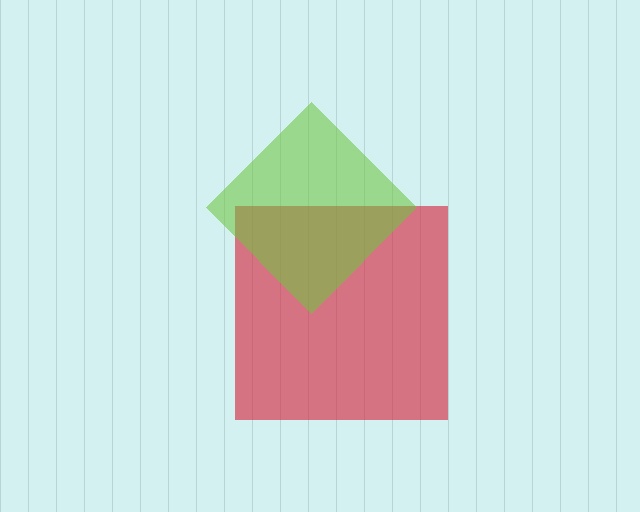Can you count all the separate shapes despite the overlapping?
Yes, there are 2 separate shapes.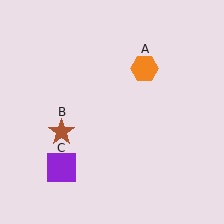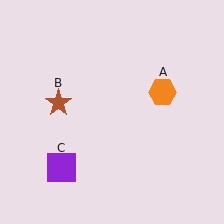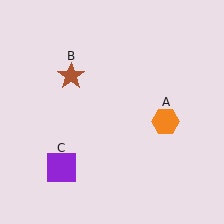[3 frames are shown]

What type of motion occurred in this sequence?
The orange hexagon (object A), brown star (object B) rotated clockwise around the center of the scene.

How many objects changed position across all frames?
2 objects changed position: orange hexagon (object A), brown star (object B).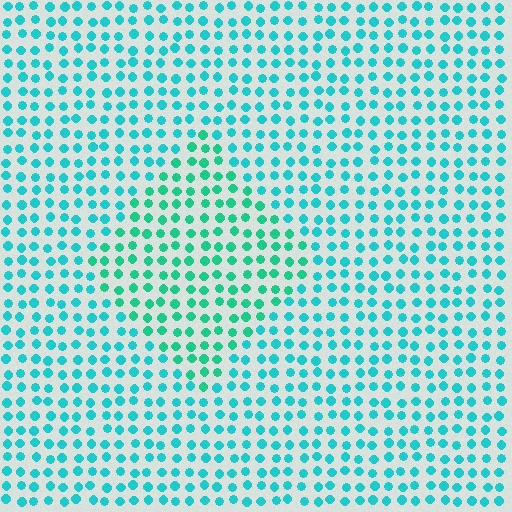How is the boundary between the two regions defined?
The boundary is defined purely by a slight shift in hue (about 23 degrees). Spacing, size, and orientation are identical on both sides.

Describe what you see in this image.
The image is filled with small cyan elements in a uniform arrangement. A diamond-shaped region is visible where the elements are tinted to a slightly different hue, forming a subtle color boundary.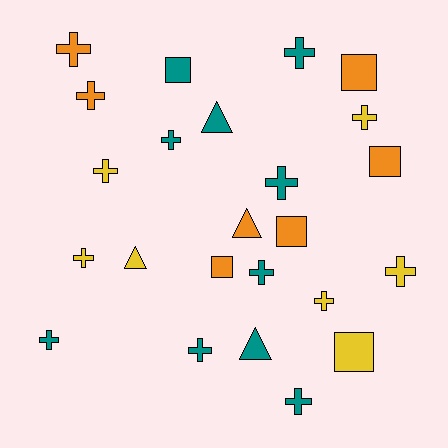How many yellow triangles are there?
There is 1 yellow triangle.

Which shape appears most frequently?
Cross, with 14 objects.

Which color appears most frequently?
Teal, with 10 objects.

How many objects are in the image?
There are 24 objects.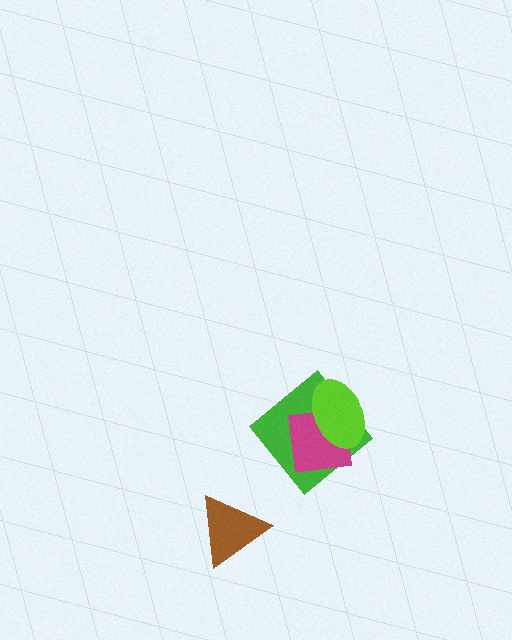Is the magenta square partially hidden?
Yes, it is partially covered by another shape.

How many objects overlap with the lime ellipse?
2 objects overlap with the lime ellipse.